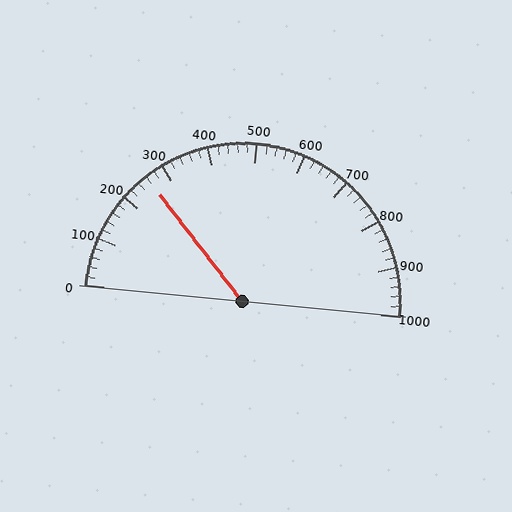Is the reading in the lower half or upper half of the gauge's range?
The reading is in the lower half of the range (0 to 1000).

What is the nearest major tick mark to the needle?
The nearest major tick mark is 300.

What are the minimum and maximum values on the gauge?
The gauge ranges from 0 to 1000.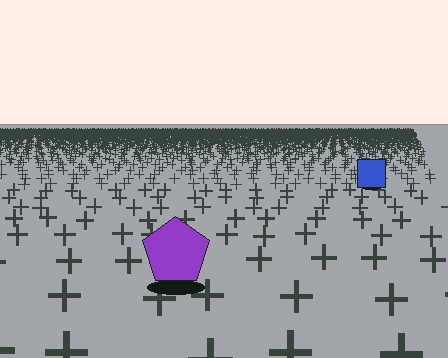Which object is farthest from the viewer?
The blue square is farthest from the viewer. It appears smaller and the ground texture around it is denser.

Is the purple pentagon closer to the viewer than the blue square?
Yes. The purple pentagon is closer — you can tell from the texture gradient: the ground texture is coarser near it.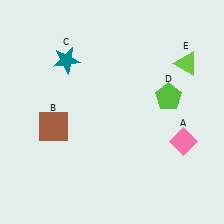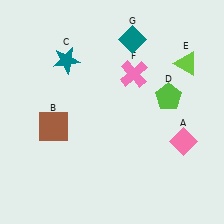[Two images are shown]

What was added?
A pink cross (F), a teal diamond (G) were added in Image 2.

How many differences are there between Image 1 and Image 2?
There are 2 differences between the two images.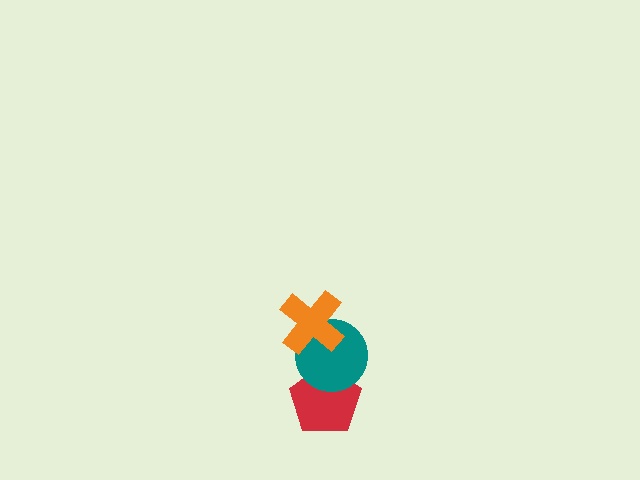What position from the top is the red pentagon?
The red pentagon is 3rd from the top.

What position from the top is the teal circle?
The teal circle is 2nd from the top.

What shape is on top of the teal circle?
The orange cross is on top of the teal circle.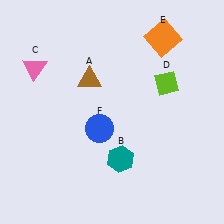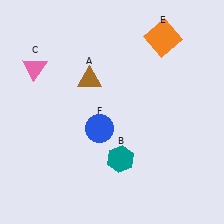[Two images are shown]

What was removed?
The lime diamond (D) was removed in Image 2.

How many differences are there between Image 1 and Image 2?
There is 1 difference between the two images.